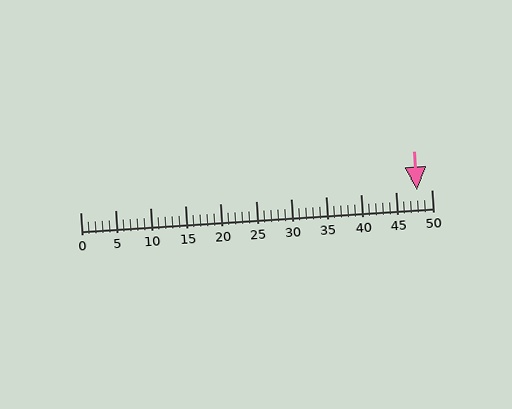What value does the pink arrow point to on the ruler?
The pink arrow points to approximately 48.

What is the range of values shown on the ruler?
The ruler shows values from 0 to 50.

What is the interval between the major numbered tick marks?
The major tick marks are spaced 5 units apart.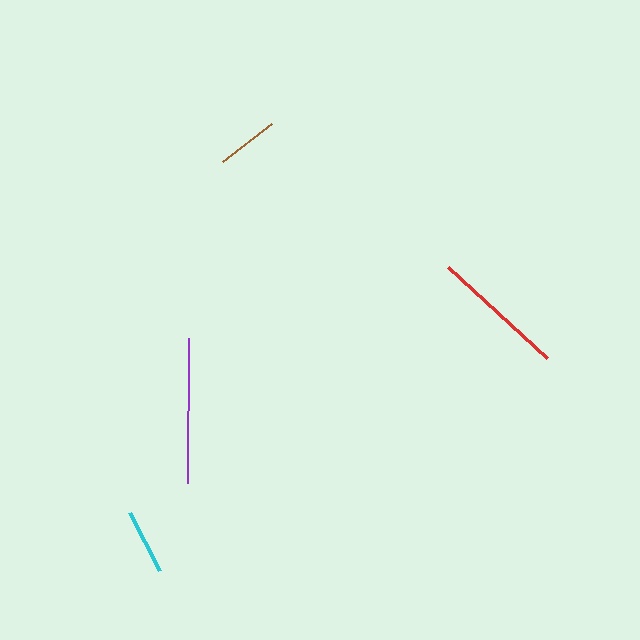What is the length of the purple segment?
The purple segment is approximately 144 pixels long.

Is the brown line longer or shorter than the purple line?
The purple line is longer than the brown line.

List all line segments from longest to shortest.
From longest to shortest: purple, red, cyan, brown.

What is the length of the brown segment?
The brown segment is approximately 62 pixels long.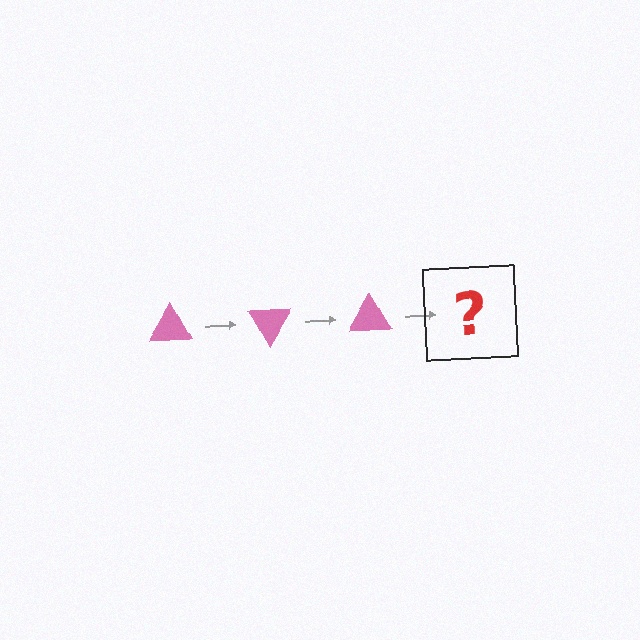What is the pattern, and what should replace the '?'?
The pattern is that the triangle rotates 60 degrees each step. The '?' should be a pink triangle rotated 180 degrees.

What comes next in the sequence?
The next element should be a pink triangle rotated 180 degrees.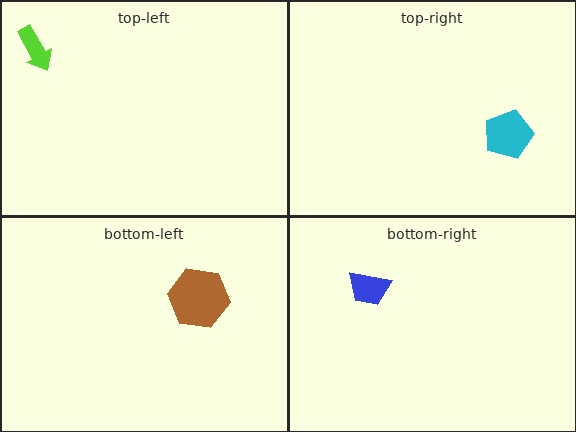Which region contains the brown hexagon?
The bottom-left region.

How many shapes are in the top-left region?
1.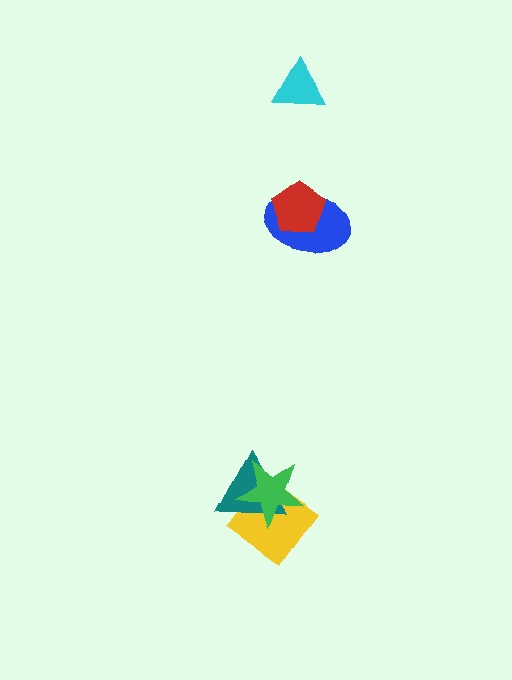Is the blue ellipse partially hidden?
Yes, it is partially covered by another shape.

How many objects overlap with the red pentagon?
1 object overlaps with the red pentagon.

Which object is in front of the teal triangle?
The green star is in front of the teal triangle.